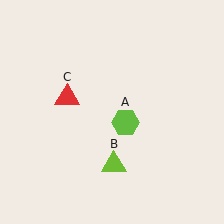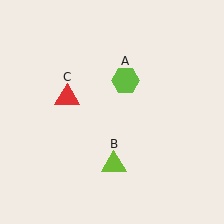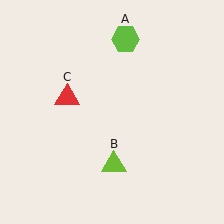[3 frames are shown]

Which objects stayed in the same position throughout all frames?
Lime triangle (object B) and red triangle (object C) remained stationary.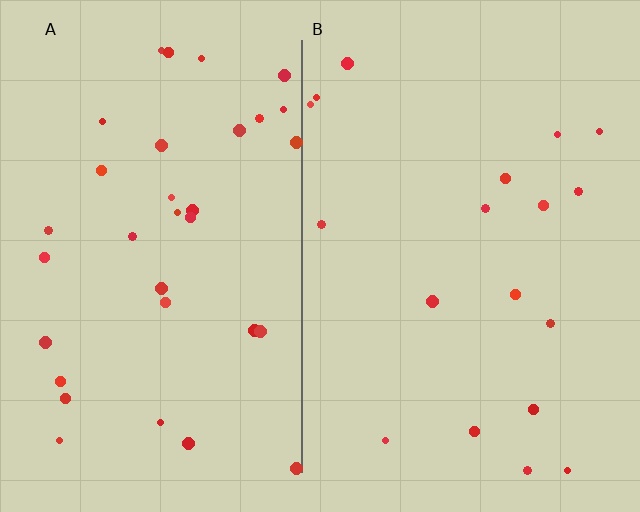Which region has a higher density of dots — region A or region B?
A (the left).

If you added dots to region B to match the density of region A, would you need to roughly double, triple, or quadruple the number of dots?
Approximately double.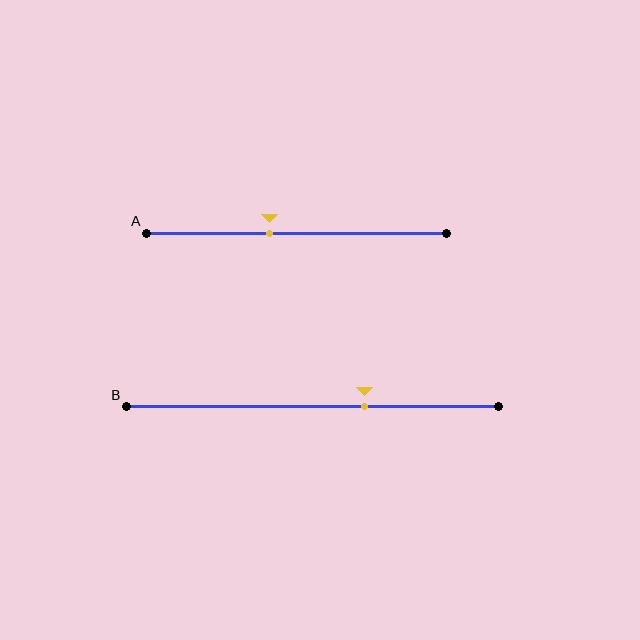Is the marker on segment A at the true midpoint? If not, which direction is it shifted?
No, the marker on segment A is shifted to the left by about 9% of the segment length.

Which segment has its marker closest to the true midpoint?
Segment A has its marker closest to the true midpoint.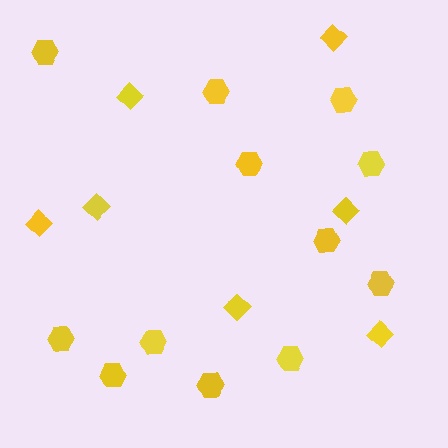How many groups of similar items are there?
There are 2 groups: one group of hexagons (12) and one group of diamonds (7).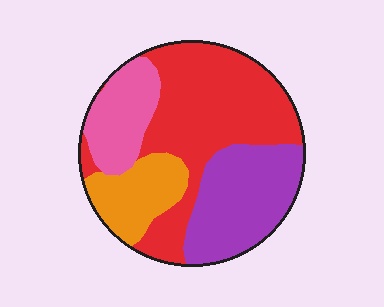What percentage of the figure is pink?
Pink takes up about one sixth (1/6) of the figure.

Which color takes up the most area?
Red, at roughly 45%.